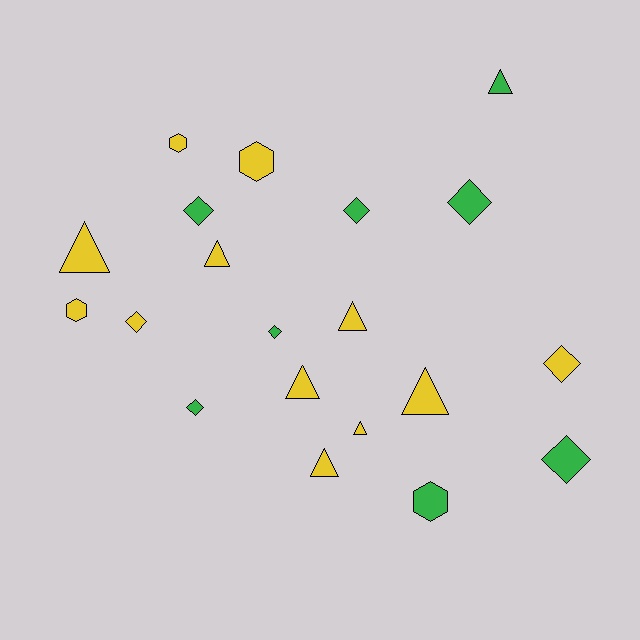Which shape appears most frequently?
Diamond, with 8 objects.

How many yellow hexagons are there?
There are 3 yellow hexagons.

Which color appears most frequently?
Yellow, with 12 objects.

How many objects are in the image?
There are 20 objects.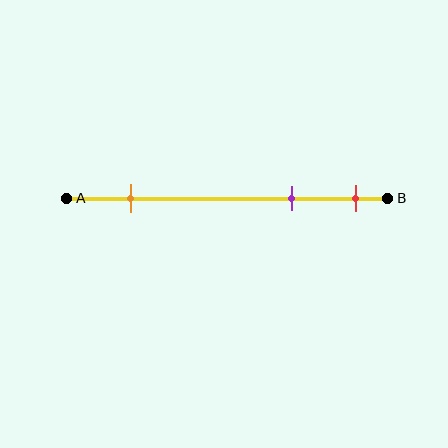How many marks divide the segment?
There are 3 marks dividing the segment.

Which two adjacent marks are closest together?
The purple and red marks are the closest adjacent pair.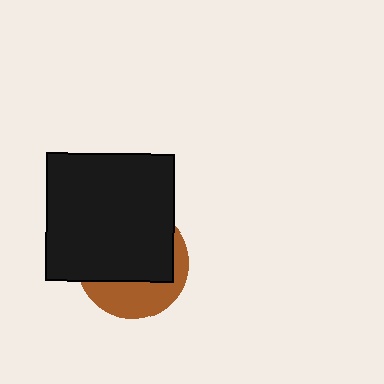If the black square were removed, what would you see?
You would see the complete brown circle.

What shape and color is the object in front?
The object in front is a black square.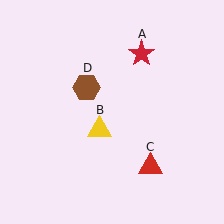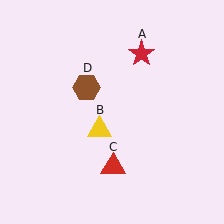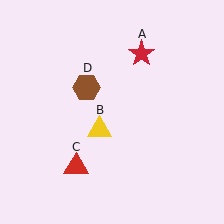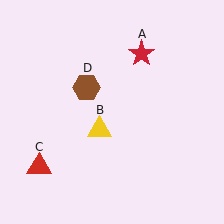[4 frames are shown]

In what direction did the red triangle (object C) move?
The red triangle (object C) moved left.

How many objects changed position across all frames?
1 object changed position: red triangle (object C).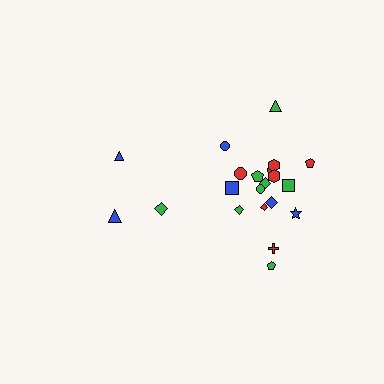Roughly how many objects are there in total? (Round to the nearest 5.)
Roughly 20 objects in total.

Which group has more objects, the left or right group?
The right group.